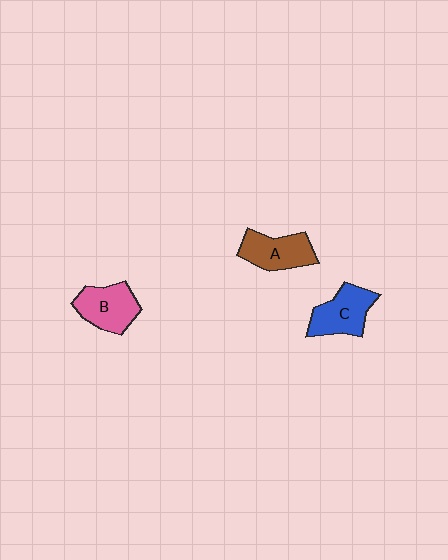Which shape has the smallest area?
Shape A (brown).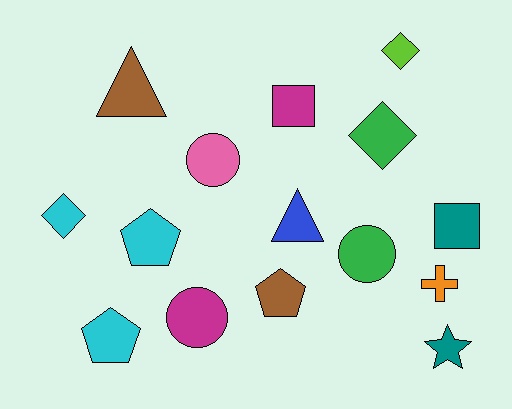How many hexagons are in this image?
There are no hexagons.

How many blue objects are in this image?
There is 1 blue object.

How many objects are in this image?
There are 15 objects.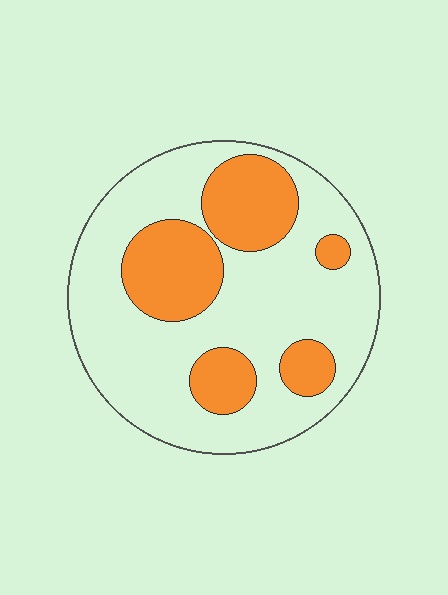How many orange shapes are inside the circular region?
5.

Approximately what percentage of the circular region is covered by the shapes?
Approximately 30%.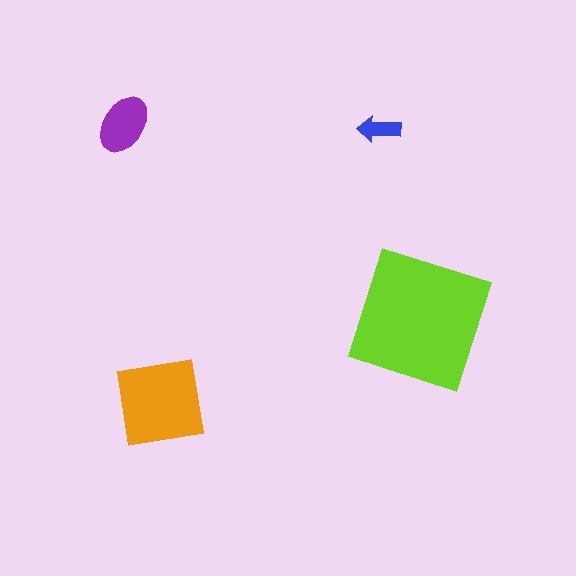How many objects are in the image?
There are 4 objects in the image.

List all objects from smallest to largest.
The blue arrow, the purple ellipse, the orange square, the lime square.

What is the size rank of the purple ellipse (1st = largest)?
3rd.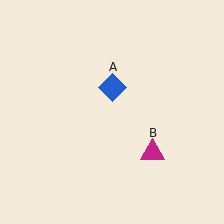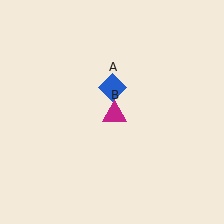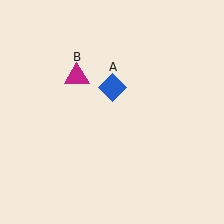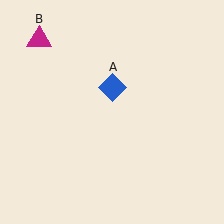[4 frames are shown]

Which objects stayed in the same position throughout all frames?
Blue diamond (object A) remained stationary.